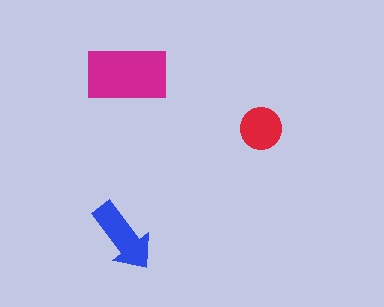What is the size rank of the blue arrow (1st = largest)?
2nd.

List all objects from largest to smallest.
The magenta rectangle, the blue arrow, the red circle.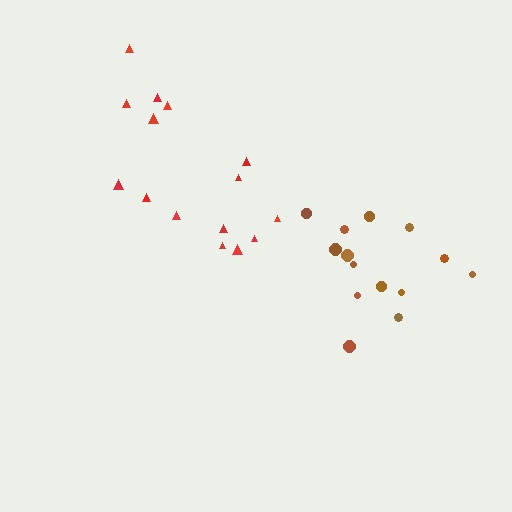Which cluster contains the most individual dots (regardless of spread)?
Red (15).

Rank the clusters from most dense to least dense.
brown, red.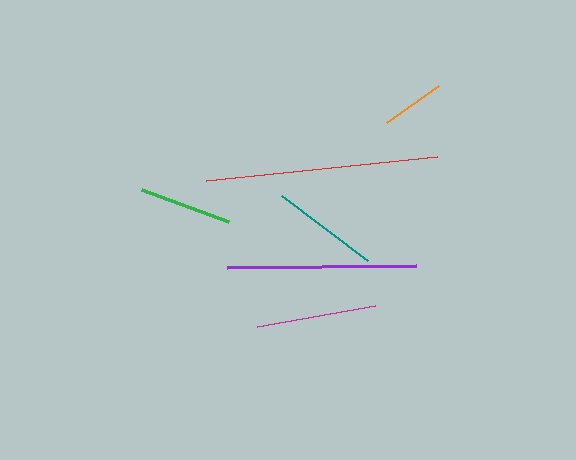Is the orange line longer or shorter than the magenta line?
The magenta line is longer than the orange line.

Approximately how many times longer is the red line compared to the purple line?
The red line is approximately 1.2 times the length of the purple line.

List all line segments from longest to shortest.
From longest to shortest: red, purple, magenta, teal, green, orange.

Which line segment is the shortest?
The orange line is the shortest at approximately 64 pixels.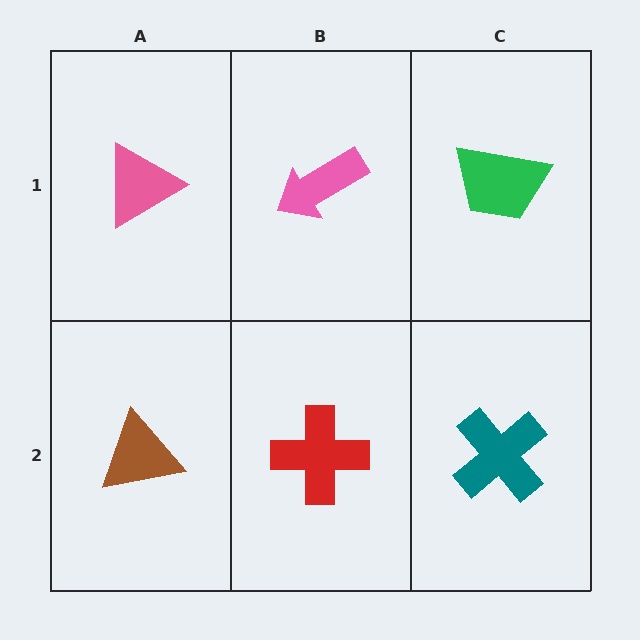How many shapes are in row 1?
3 shapes.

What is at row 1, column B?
A pink arrow.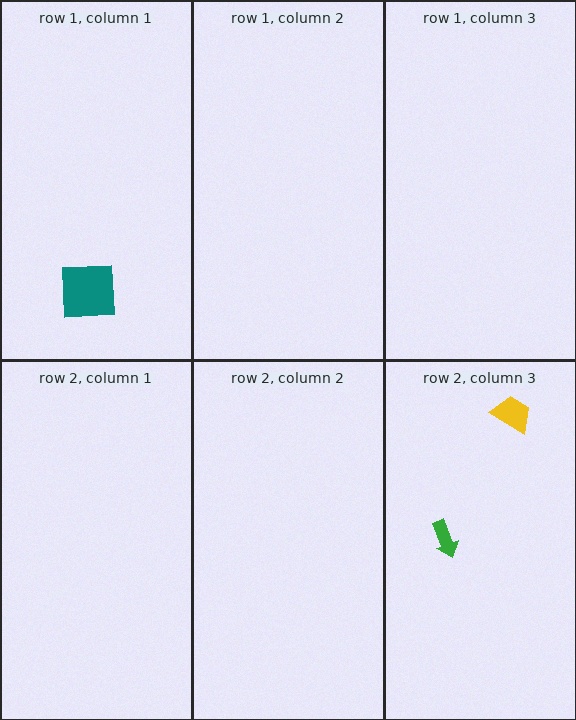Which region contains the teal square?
The row 1, column 1 region.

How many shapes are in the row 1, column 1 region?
1.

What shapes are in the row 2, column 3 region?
The green arrow, the yellow trapezoid.